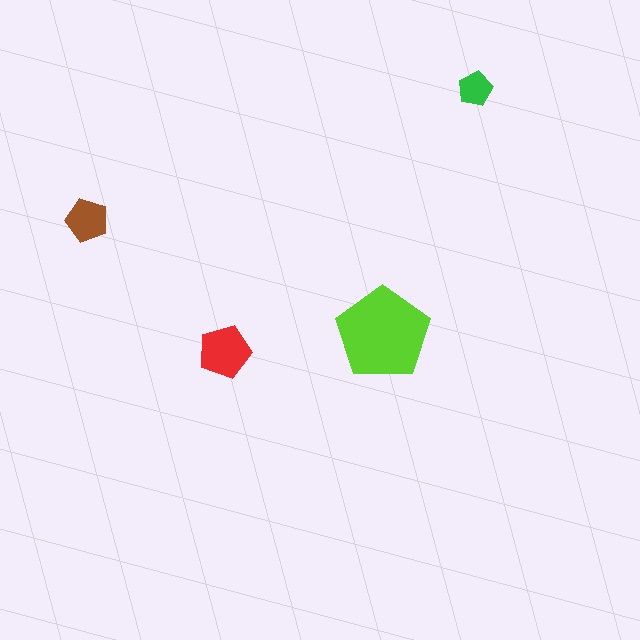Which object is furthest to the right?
The green pentagon is rightmost.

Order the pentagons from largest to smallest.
the lime one, the red one, the brown one, the green one.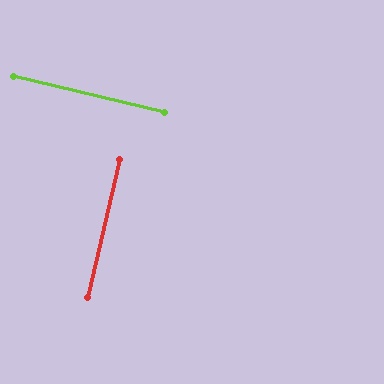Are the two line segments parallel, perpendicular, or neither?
Perpendicular — they meet at approximately 90°.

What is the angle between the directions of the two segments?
Approximately 90 degrees.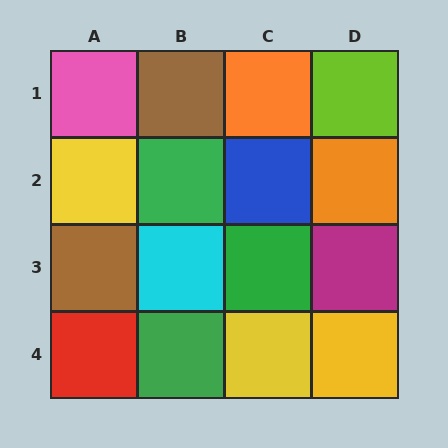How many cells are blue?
1 cell is blue.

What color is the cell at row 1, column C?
Orange.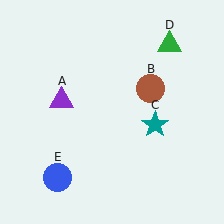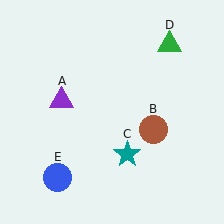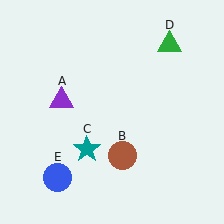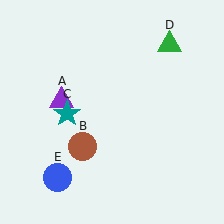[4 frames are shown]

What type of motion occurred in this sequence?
The brown circle (object B), teal star (object C) rotated clockwise around the center of the scene.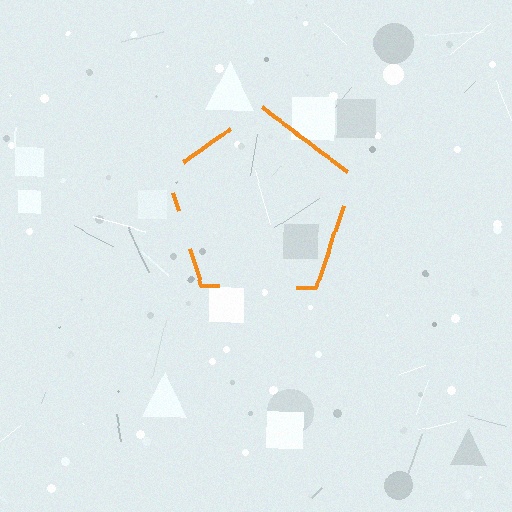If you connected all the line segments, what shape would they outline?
They would outline a pentagon.